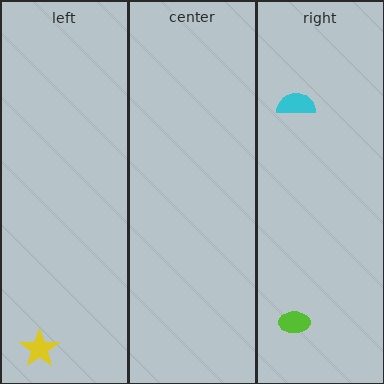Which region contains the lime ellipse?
The right region.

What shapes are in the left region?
The yellow star.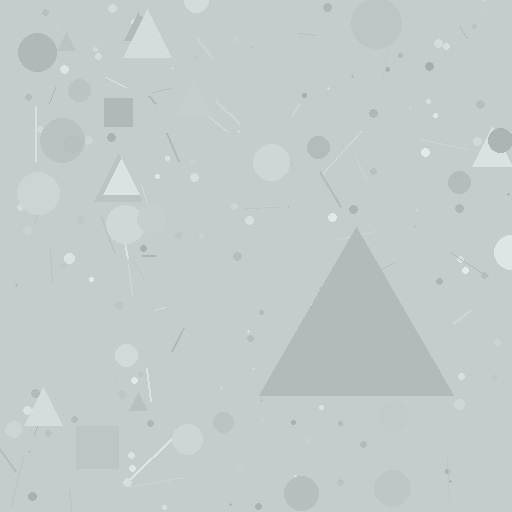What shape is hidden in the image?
A triangle is hidden in the image.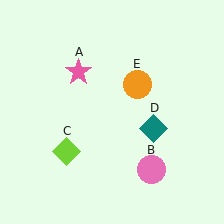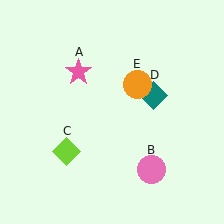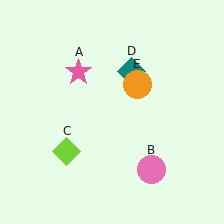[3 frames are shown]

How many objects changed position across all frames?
1 object changed position: teal diamond (object D).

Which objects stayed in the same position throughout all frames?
Pink star (object A) and pink circle (object B) and lime diamond (object C) and orange circle (object E) remained stationary.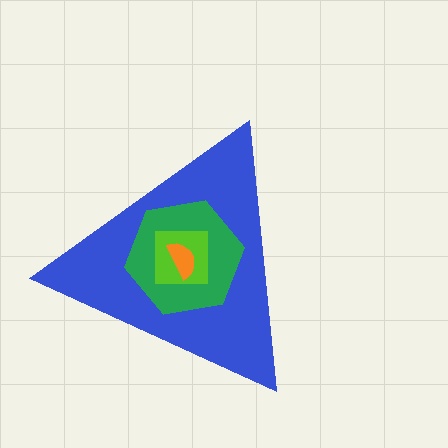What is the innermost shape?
The orange semicircle.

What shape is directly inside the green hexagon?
The lime square.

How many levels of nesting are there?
4.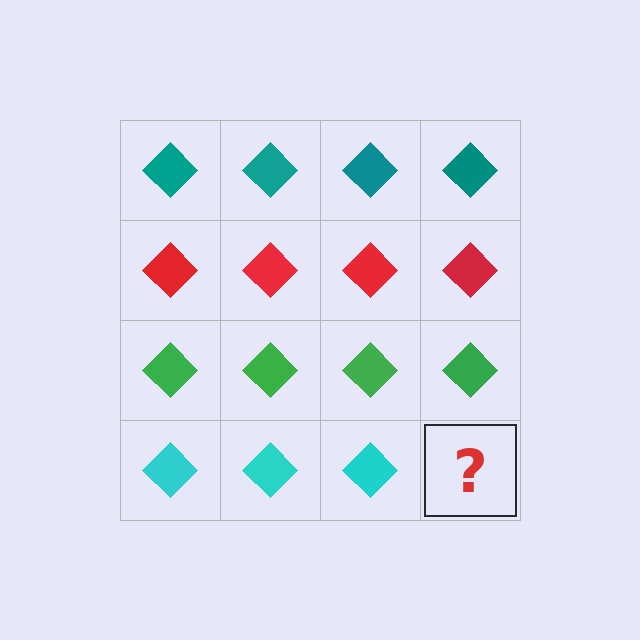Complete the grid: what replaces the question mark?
The question mark should be replaced with a cyan diamond.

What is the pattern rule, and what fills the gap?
The rule is that each row has a consistent color. The gap should be filled with a cyan diamond.